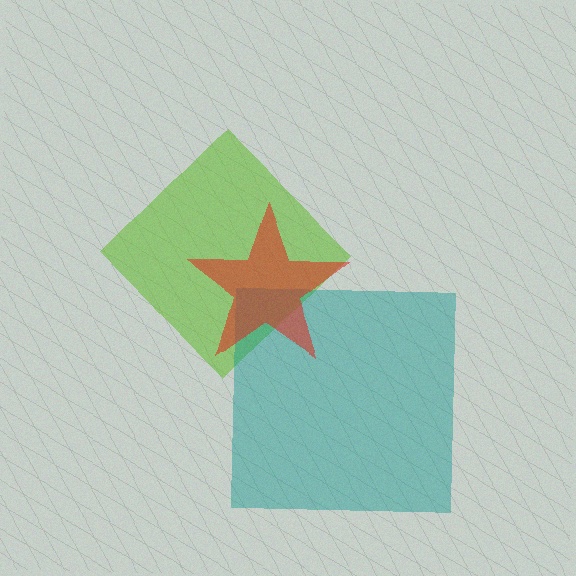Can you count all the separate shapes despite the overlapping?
Yes, there are 3 separate shapes.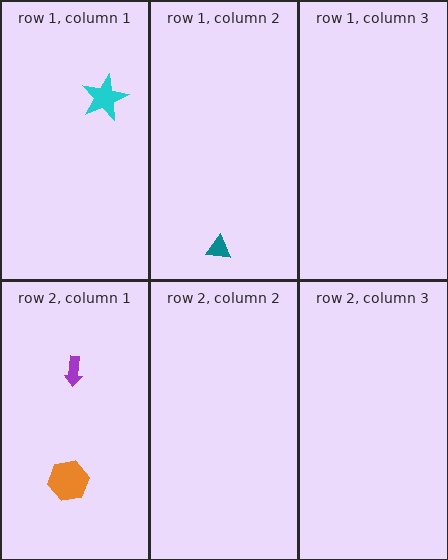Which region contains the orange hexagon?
The row 2, column 1 region.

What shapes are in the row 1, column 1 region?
The cyan star.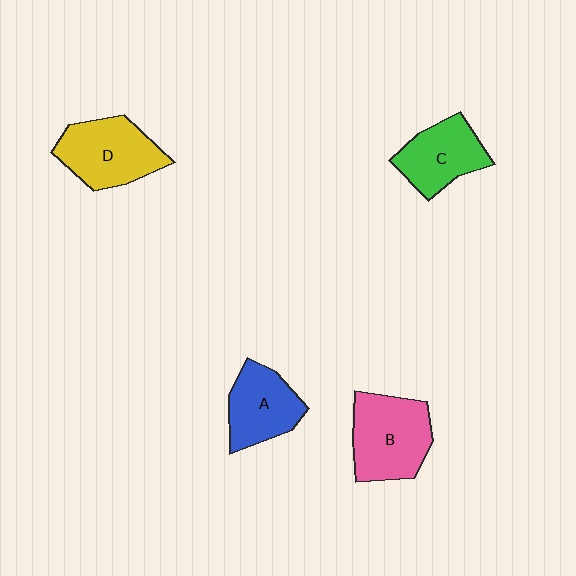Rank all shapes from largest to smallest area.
From largest to smallest: B (pink), D (yellow), A (blue), C (green).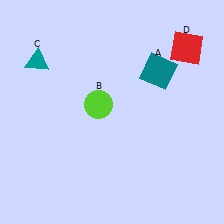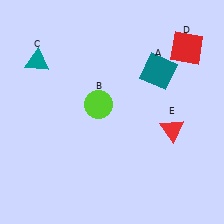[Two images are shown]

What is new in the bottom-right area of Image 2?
A red triangle (E) was added in the bottom-right area of Image 2.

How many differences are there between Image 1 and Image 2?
There is 1 difference between the two images.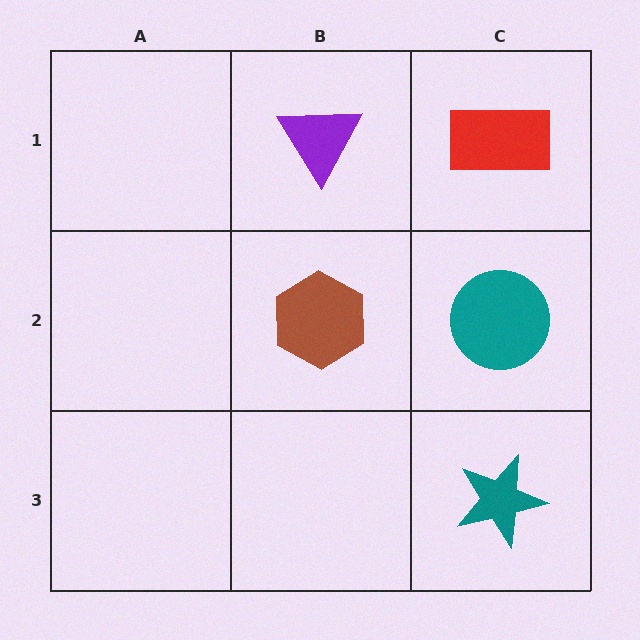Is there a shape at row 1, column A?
No, that cell is empty.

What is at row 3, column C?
A teal star.